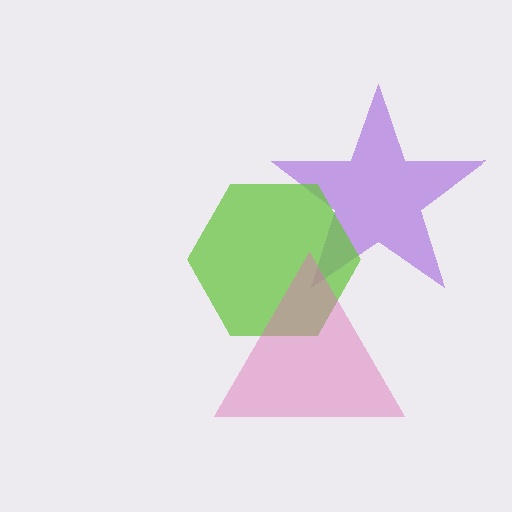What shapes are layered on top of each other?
The layered shapes are: a purple star, a lime hexagon, a pink triangle.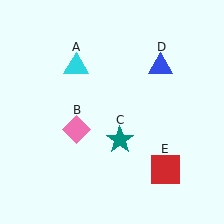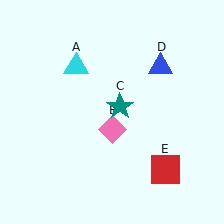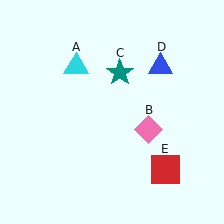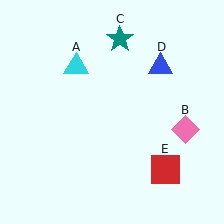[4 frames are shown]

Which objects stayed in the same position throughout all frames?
Cyan triangle (object A) and blue triangle (object D) and red square (object E) remained stationary.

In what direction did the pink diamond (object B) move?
The pink diamond (object B) moved right.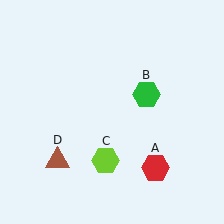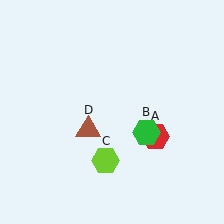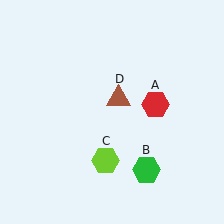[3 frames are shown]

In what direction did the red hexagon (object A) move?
The red hexagon (object A) moved up.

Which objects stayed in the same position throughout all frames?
Lime hexagon (object C) remained stationary.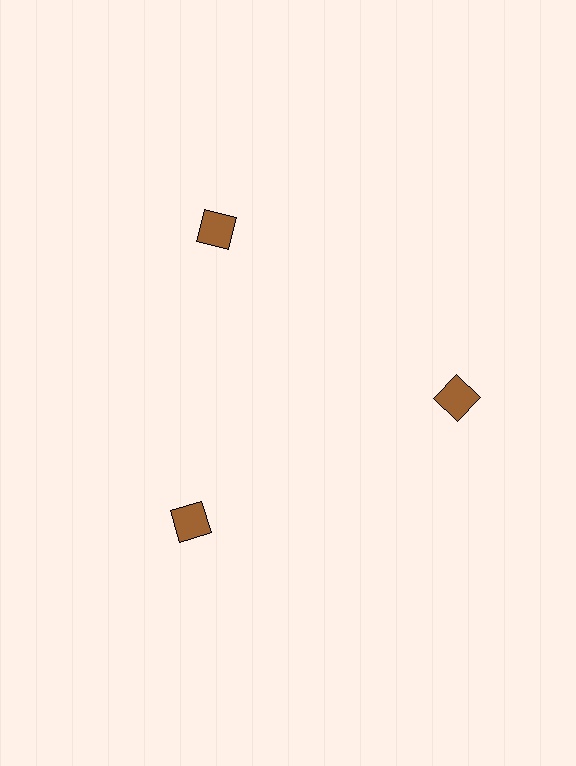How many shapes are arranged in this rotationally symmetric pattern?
There are 3 shapes, arranged in 3 groups of 1.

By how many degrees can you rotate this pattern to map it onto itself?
The pattern maps onto itself every 120 degrees of rotation.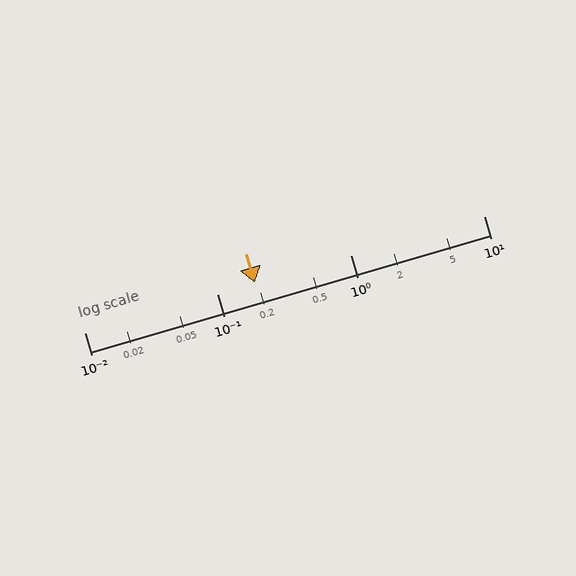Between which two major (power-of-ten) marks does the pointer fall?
The pointer is between 0.1 and 1.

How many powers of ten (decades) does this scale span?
The scale spans 3 decades, from 0.01 to 10.